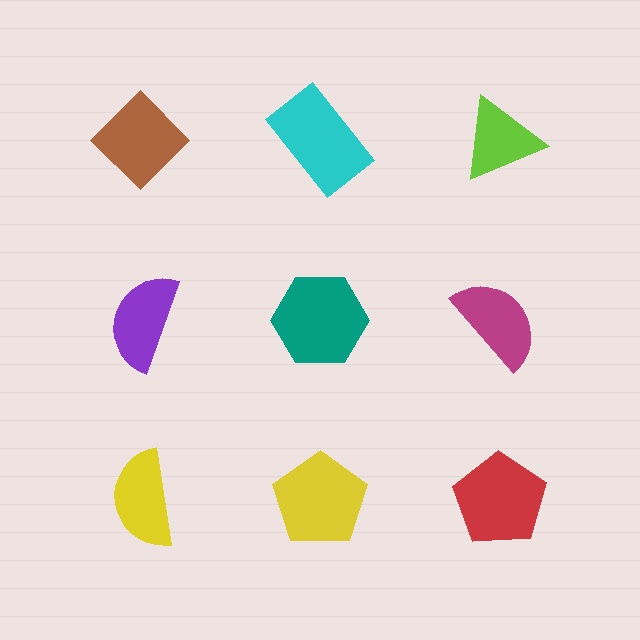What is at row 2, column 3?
A magenta semicircle.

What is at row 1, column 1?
A brown diamond.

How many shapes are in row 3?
3 shapes.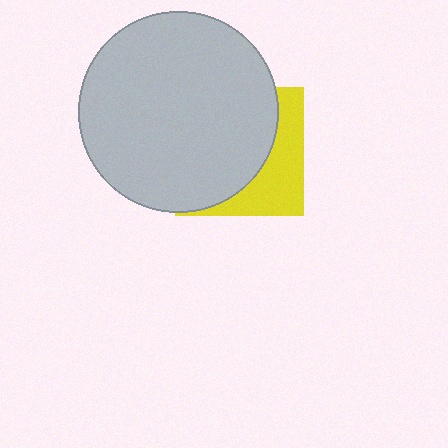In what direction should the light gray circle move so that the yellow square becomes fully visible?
The light gray circle should move left. That is the shortest direction to clear the overlap and leave the yellow square fully visible.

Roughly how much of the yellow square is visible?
A small part of it is visible (roughly 34%).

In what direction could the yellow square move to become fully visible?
The yellow square could move right. That would shift it out from behind the light gray circle entirely.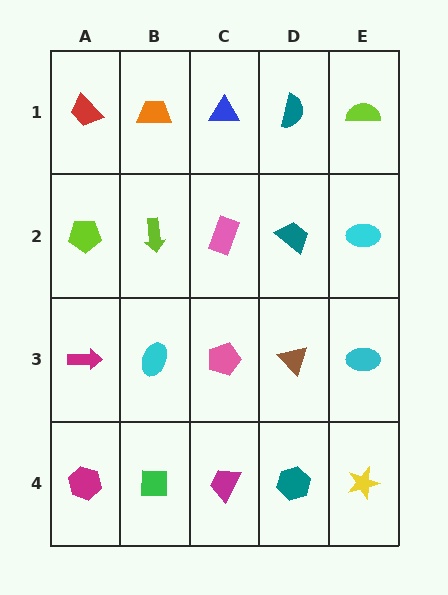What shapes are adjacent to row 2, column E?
A lime semicircle (row 1, column E), a cyan ellipse (row 3, column E), a teal trapezoid (row 2, column D).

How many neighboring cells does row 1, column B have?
3.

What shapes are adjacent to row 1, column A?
A lime pentagon (row 2, column A), an orange trapezoid (row 1, column B).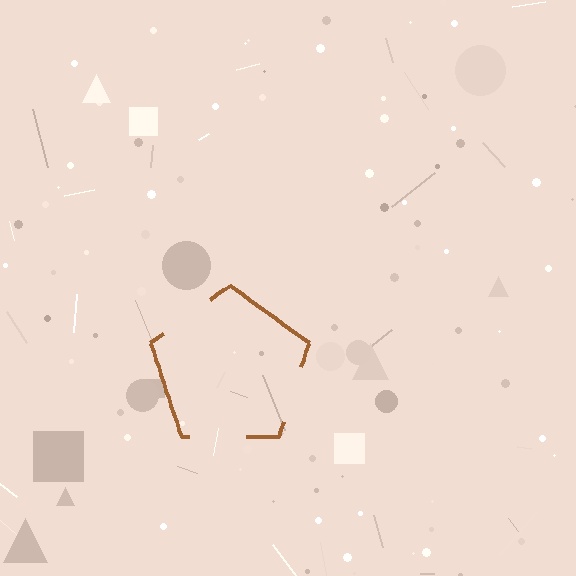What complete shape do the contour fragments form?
The contour fragments form a pentagon.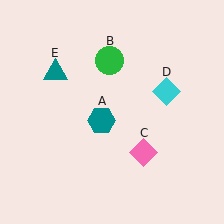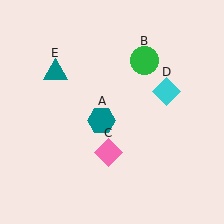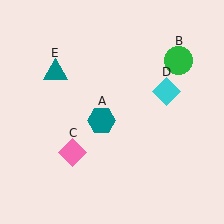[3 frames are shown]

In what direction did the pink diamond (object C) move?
The pink diamond (object C) moved left.